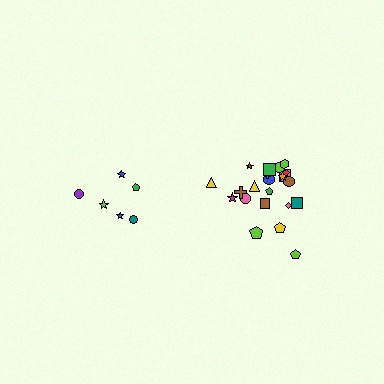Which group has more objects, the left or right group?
The right group.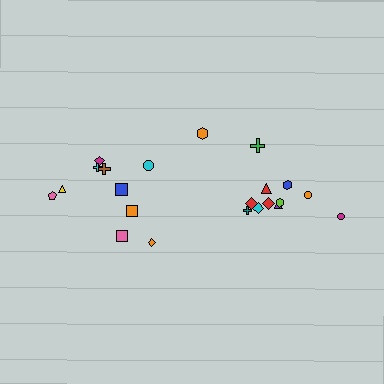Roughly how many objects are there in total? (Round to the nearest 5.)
Roughly 20 objects in total.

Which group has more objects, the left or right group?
The right group.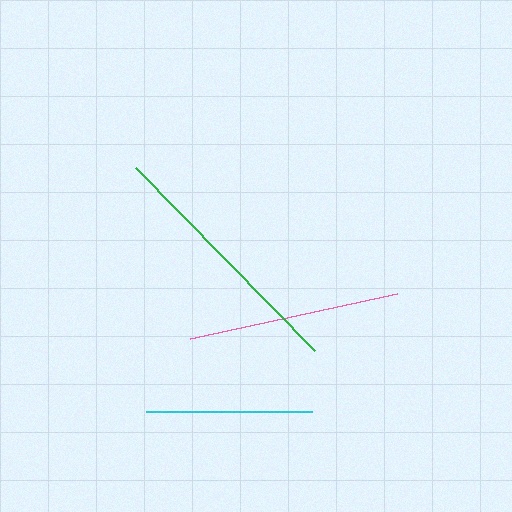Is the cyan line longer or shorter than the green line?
The green line is longer than the cyan line.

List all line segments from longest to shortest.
From longest to shortest: green, pink, cyan.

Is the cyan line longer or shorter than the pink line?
The pink line is longer than the cyan line.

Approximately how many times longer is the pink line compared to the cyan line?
The pink line is approximately 1.3 times the length of the cyan line.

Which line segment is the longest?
The green line is the longest at approximately 256 pixels.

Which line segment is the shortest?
The cyan line is the shortest at approximately 166 pixels.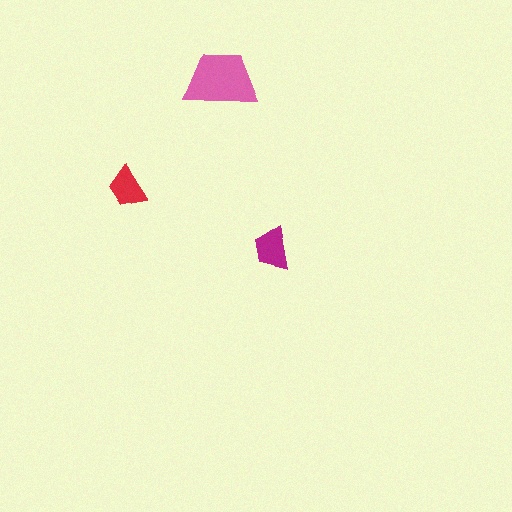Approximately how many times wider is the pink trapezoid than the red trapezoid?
About 1.5 times wider.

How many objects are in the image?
There are 3 objects in the image.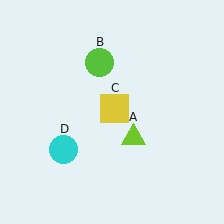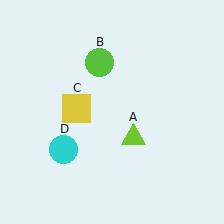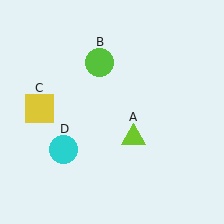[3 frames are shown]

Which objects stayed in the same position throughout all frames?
Lime triangle (object A) and lime circle (object B) and cyan circle (object D) remained stationary.